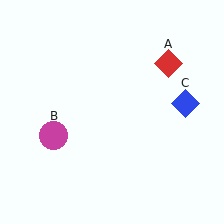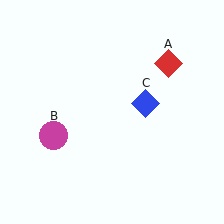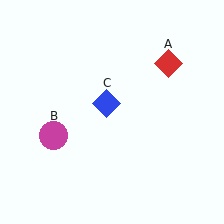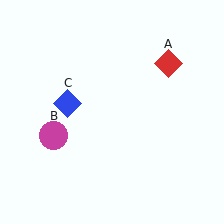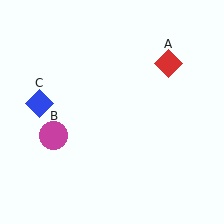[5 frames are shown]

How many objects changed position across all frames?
1 object changed position: blue diamond (object C).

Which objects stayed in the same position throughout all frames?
Red diamond (object A) and magenta circle (object B) remained stationary.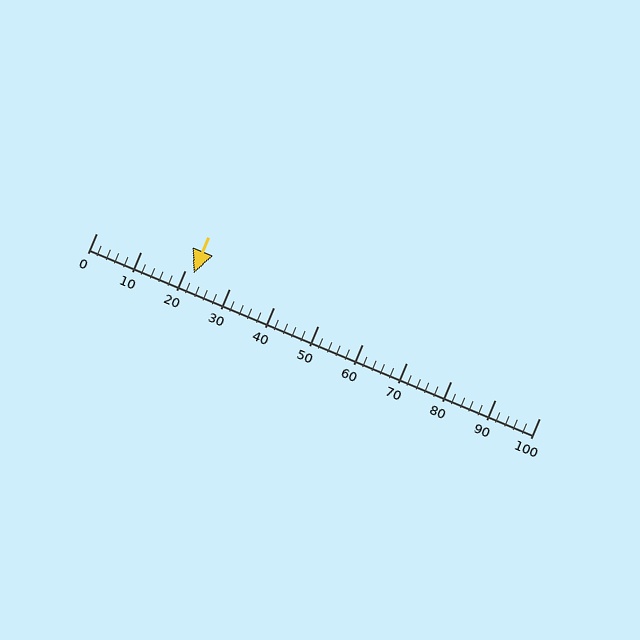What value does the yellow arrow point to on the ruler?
The yellow arrow points to approximately 22.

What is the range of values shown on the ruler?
The ruler shows values from 0 to 100.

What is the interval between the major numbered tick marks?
The major tick marks are spaced 10 units apart.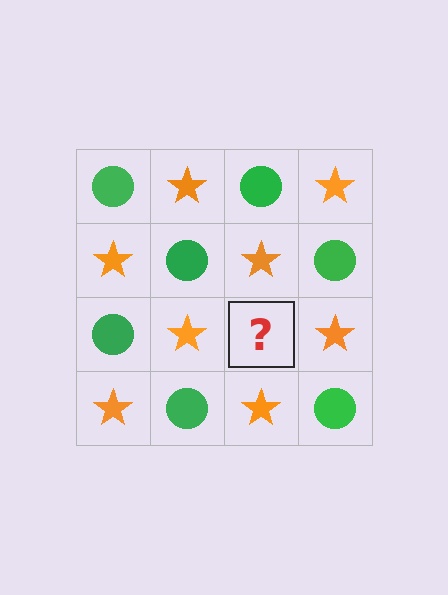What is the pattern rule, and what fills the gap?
The rule is that it alternates green circle and orange star in a checkerboard pattern. The gap should be filled with a green circle.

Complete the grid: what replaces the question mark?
The question mark should be replaced with a green circle.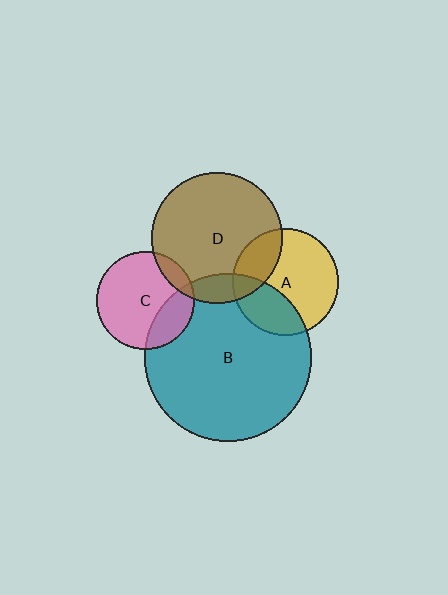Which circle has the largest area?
Circle B (teal).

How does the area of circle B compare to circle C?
Approximately 2.9 times.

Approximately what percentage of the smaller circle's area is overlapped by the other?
Approximately 10%.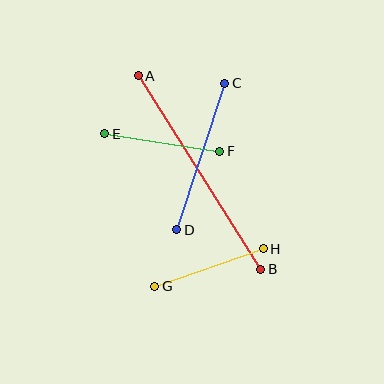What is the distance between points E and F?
The distance is approximately 117 pixels.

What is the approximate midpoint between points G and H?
The midpoint is at approximately (209, 267) pixels.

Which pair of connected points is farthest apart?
Points A and B are farthest apart.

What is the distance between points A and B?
The distance is approximately 229 pixels.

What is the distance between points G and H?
The distance is approximately 115 pixels.